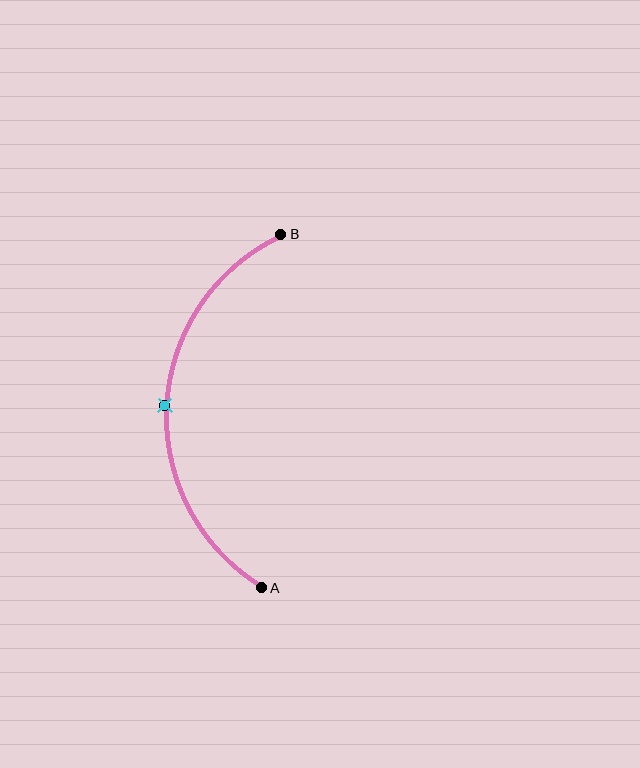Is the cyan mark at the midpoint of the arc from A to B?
Yes. The cyan mark lies on the arc at equal arc-length from both A and B — it is the arc midpoint.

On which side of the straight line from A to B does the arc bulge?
The arc bulges to the left of the straight line connecting A and B.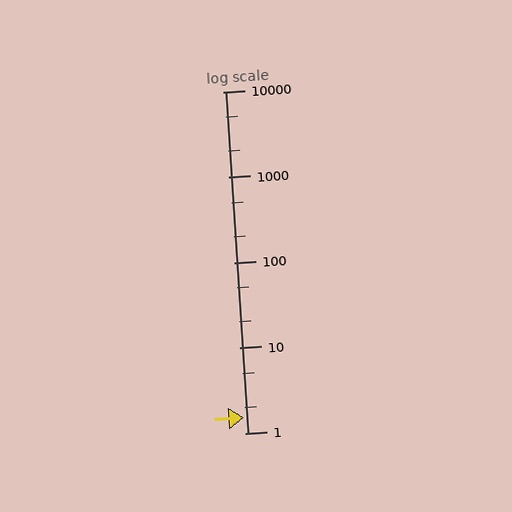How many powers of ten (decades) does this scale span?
The scale spans 4 decades, from 1 to 10000.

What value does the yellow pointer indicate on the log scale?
The pointer indicates approximately 1.5.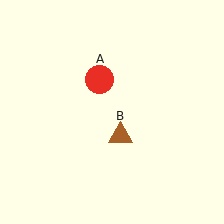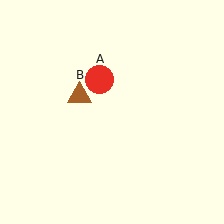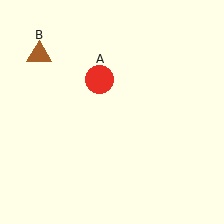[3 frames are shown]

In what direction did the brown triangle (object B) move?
The brown triangle (object B) moved up and to the left.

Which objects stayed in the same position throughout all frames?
Red circle (object A) remained stationary.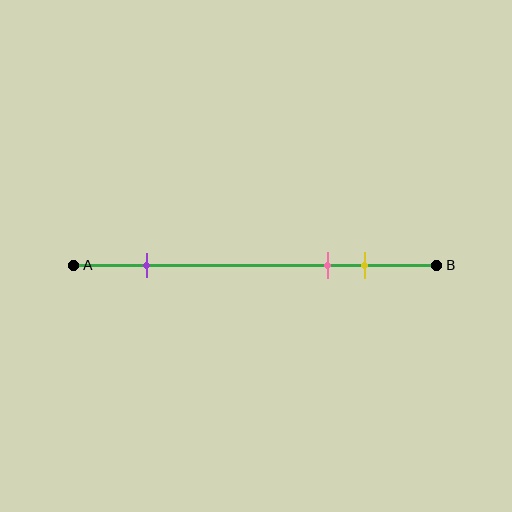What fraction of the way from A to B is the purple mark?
The purple mark is approximately 20% (0.2) of the way from A to B.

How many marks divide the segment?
There are 3 marks dividing the segment.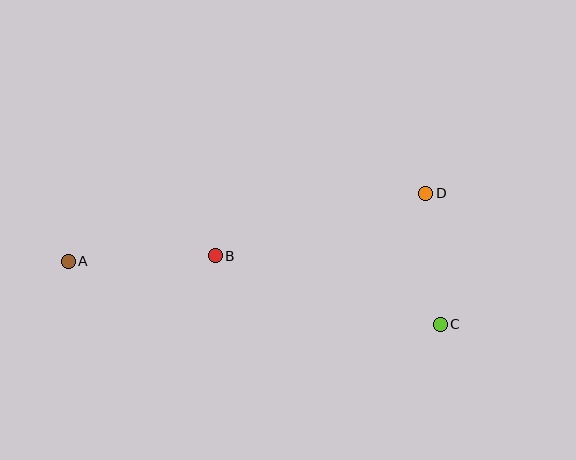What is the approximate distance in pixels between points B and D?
The distance between B and D is approximately 219 pixels.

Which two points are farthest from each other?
Points A and C are farthest from each other.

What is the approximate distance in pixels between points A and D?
The distance between A and D is approximately 364 pixels.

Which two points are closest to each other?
Points C and D are closest to each other.